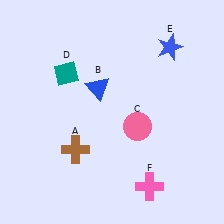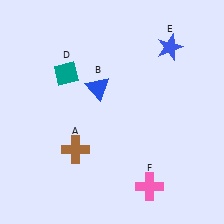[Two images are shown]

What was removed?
The pink circle (C) was removed in Image 2.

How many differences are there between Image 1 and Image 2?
There is 1 difference between the two images.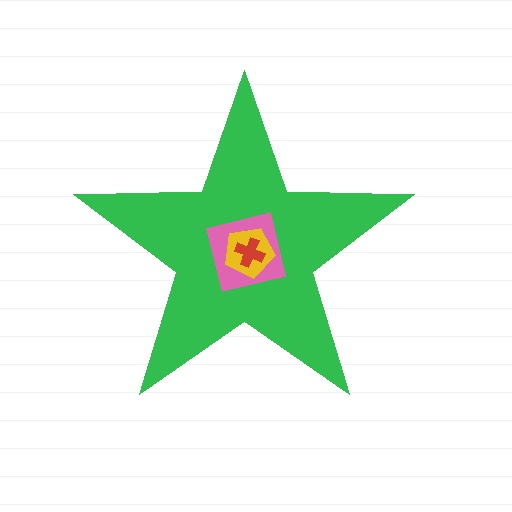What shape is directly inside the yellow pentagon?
The red cross.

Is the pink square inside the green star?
Yes.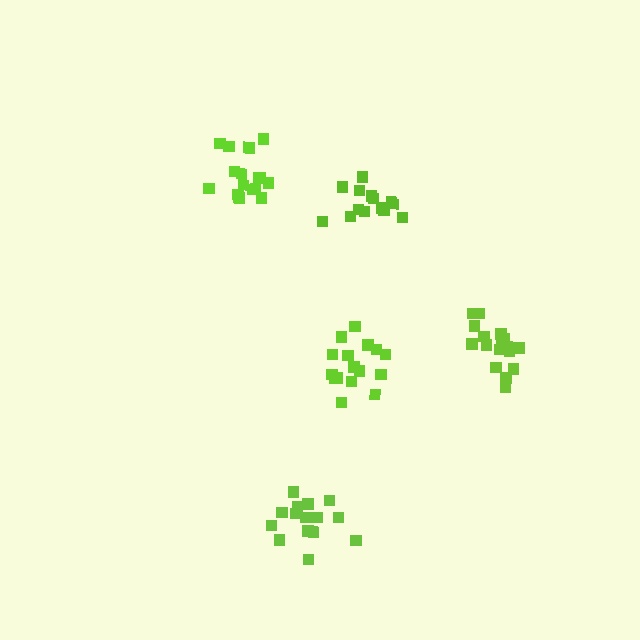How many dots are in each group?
Group 1: 14 dots, Group 2: 17 dots, Group 3: 18 dots, Group 4: 16 dots, Group 5: 18 dots (83 total).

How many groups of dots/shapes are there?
There are 5 groups.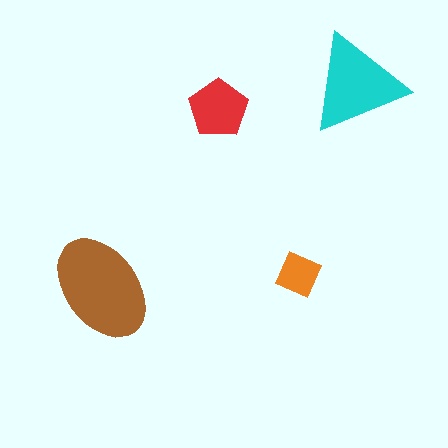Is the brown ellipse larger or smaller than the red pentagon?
Larger.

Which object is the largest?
The brown ellipse.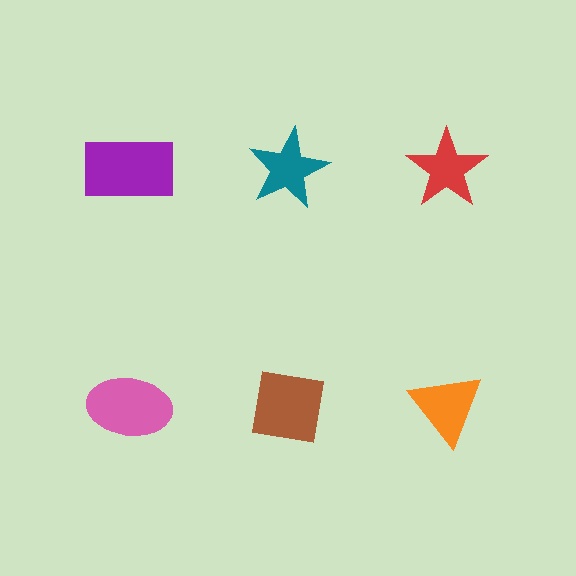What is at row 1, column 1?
A purple rectangle.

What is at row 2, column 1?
A pink ellipse.